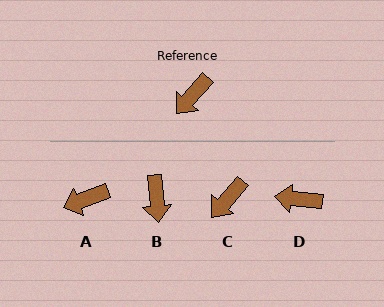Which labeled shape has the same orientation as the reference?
C.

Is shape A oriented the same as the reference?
No, it is off by about 28 degrees.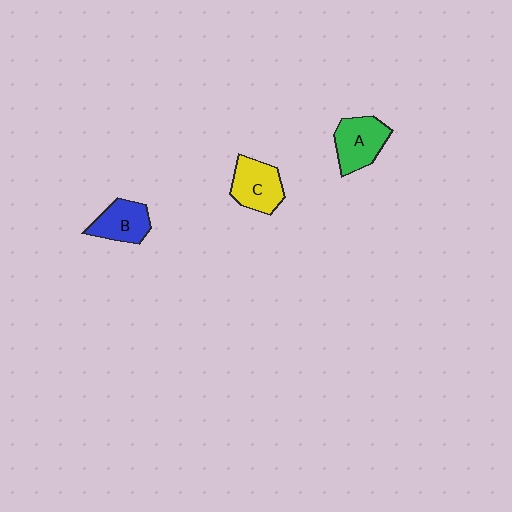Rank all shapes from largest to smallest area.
From largest to smallest: A (green), C (yellow), B (blue).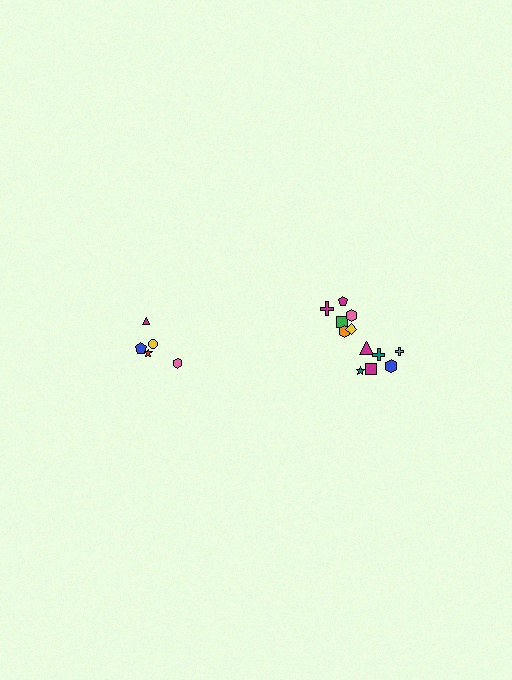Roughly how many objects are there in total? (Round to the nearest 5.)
Roughly 15 objects in total.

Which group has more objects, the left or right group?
The right group.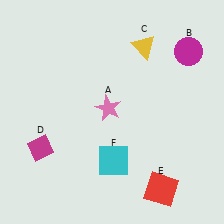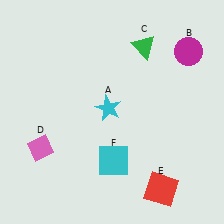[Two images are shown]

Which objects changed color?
A changed from pink to cyan. C changed from yellow to green. D changed from magenta to pink.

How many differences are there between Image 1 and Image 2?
There are 3 differences between the two images.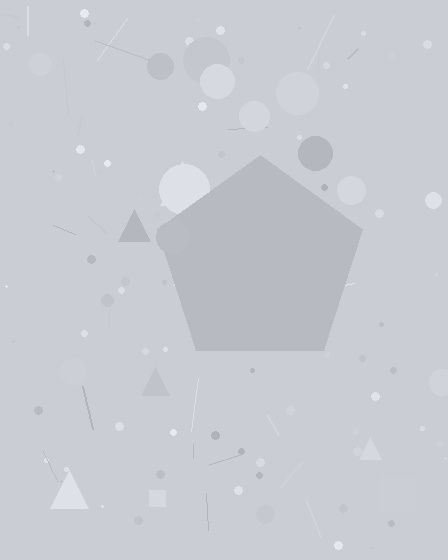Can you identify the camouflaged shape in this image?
The camouflaged shape is a pentagon.